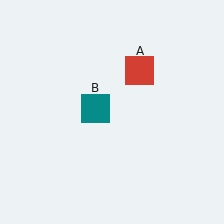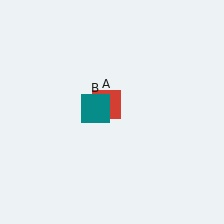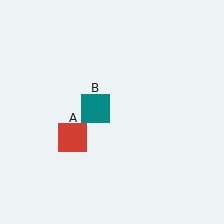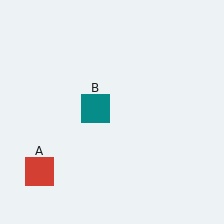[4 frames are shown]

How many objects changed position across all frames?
1 object changed position: red square (object A).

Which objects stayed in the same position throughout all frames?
Teal square (object B) remained stationary.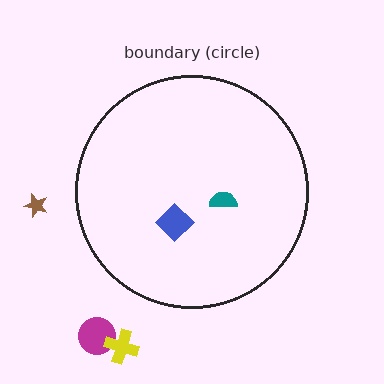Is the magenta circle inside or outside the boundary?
Outside.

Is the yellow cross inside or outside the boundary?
Outside.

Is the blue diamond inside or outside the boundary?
Inside.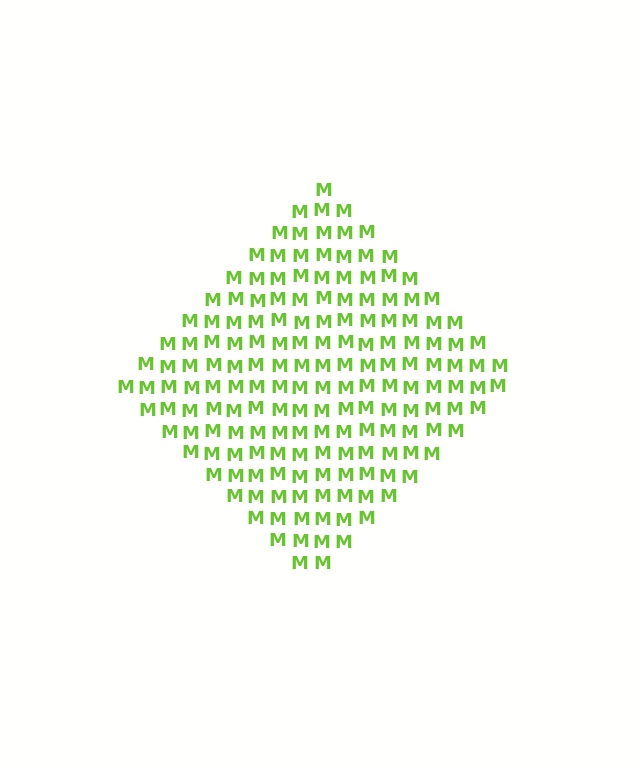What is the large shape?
The large shape is a diamond.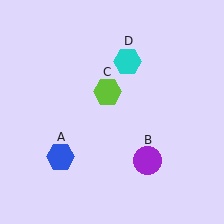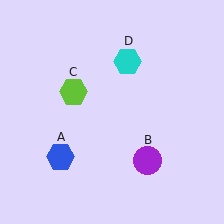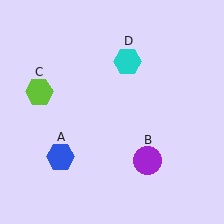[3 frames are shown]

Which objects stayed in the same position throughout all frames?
Blue hexagon (object A) and purple circle (object B) and cyan hexagon (object D) remained stationary.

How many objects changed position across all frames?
1 object changed position: lime hexagon (object C).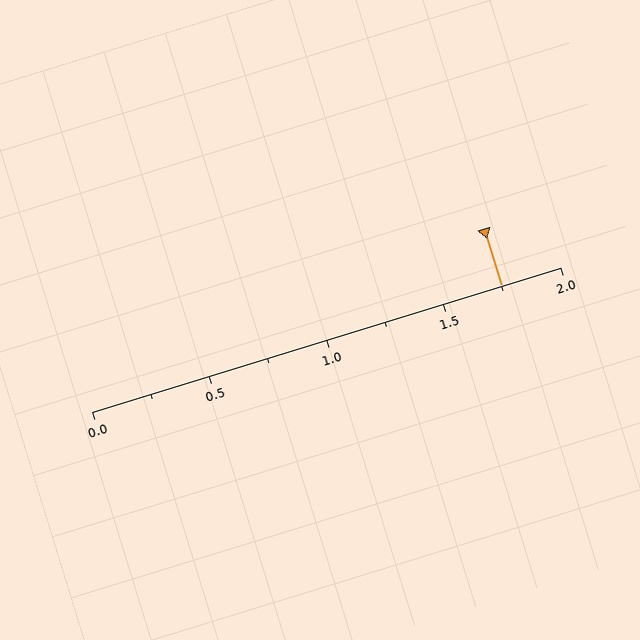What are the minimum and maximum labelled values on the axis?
The axis runs from 0.0 to 2.0.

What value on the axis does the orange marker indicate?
The marker indicates approximately 1.75.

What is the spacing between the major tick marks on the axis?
The major ticks are spaced 0.5 apart.